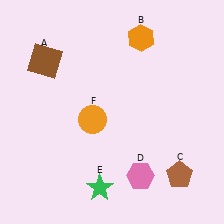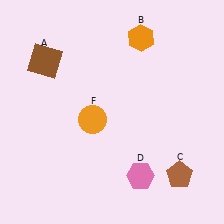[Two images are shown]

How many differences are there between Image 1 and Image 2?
There is 1 difference between the two images.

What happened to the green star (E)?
The green star (E) was removed in Image 2. It was in the bottom-left area of Image 1.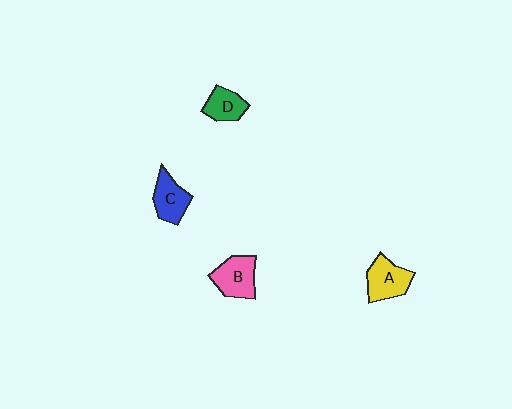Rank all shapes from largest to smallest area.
From largest to smallest: B (pink), A (yellow), C (blue), D (green).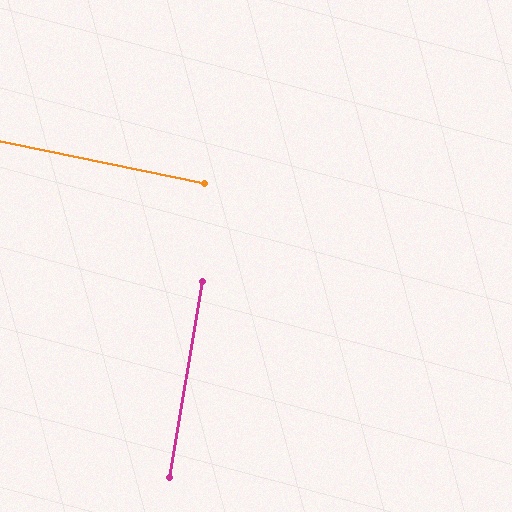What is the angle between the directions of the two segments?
Approximately 88 degrees.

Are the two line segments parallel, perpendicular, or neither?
Perpendicular — they meet at approximately 88°.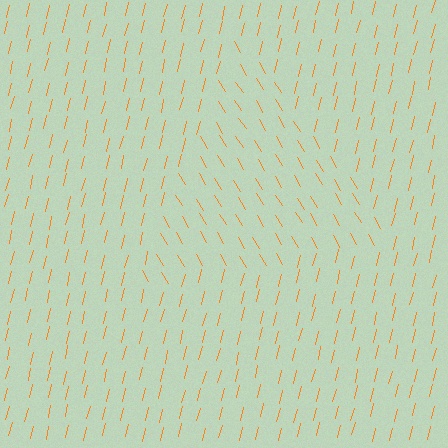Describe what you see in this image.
The image is filled with small orange line segments. A triangle region in the image has lines oriented differently from the surrounding lines, creating a visible texture boundary.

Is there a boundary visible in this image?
Yes, there is a texture boundary formed by a change in line orientation.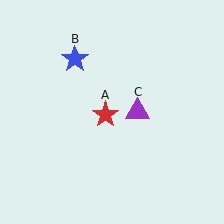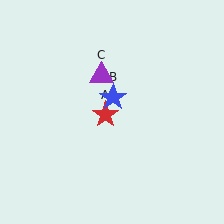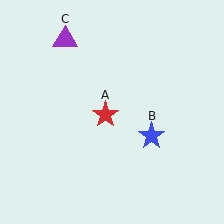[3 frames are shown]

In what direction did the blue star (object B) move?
The blue star (object B) moved down and to the right.